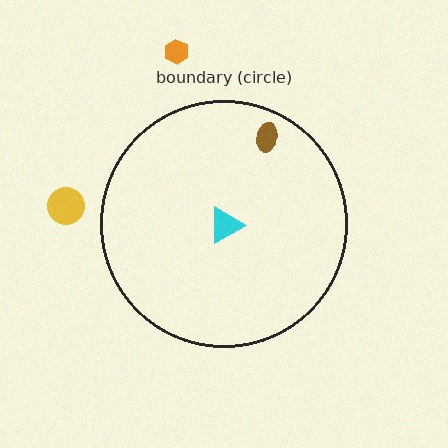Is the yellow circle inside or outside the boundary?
Outside.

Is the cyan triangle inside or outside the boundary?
Inside.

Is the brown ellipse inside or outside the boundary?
Inside.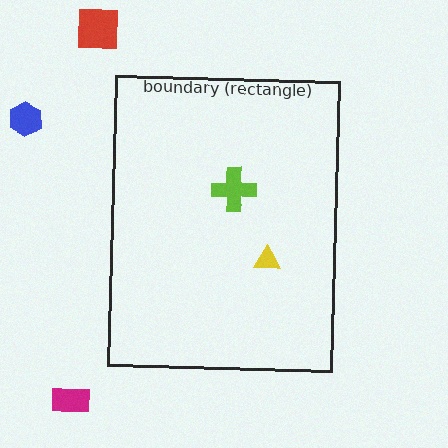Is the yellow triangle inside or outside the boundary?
Inside.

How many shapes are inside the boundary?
2 inside, 3 outside.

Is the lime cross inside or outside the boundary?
Inside.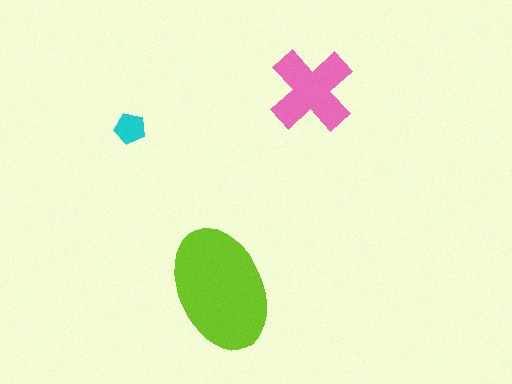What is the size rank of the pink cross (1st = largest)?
2nd.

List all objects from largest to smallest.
The lime ellipse, the pink cross, the cyan pentagon.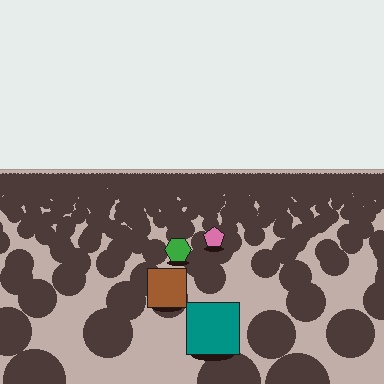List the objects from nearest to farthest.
From nearest to farthest: the teal square, the brown square, the green hexagon, the pink pentagon.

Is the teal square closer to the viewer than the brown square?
Yes. The teal square is closer — you can tell from the texture gradient: the ground texture is coarser near it.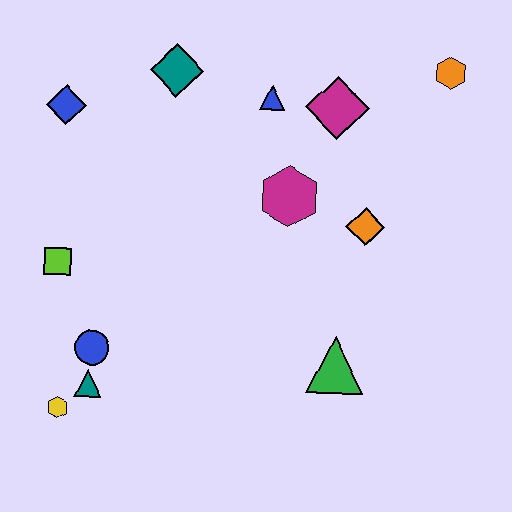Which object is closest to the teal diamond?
The blue triangle is closest to the teal diamond.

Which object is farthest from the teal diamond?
The yellow hexagon is farthest from the teal diamond.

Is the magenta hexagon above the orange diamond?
Yes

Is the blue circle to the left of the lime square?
No